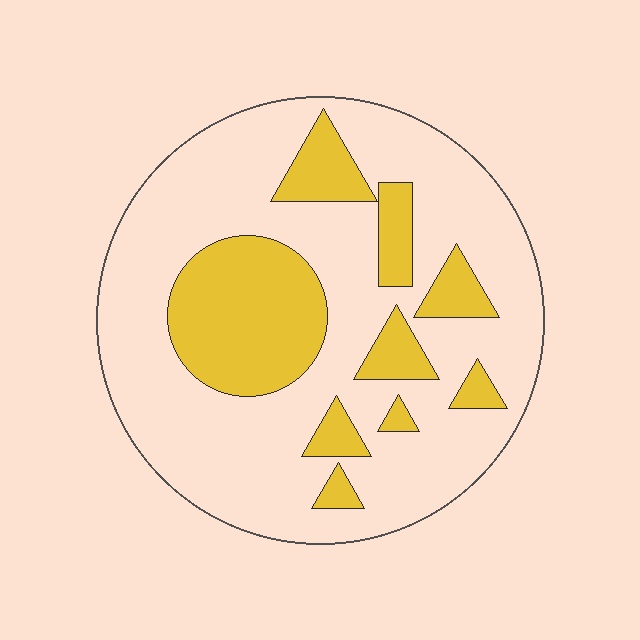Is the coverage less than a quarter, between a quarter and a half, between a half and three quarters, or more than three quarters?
Between a quarter and a half.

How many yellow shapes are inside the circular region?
9.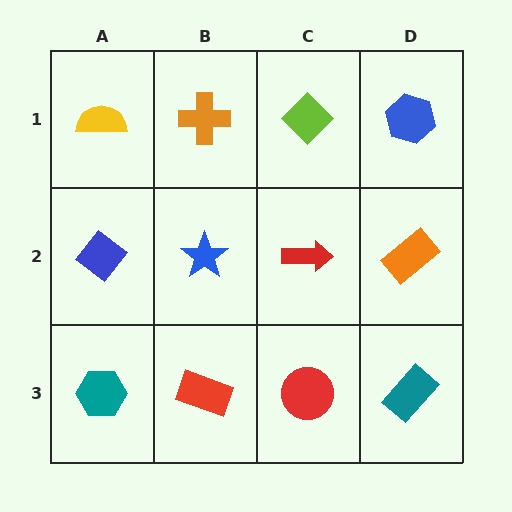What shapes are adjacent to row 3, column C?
A red arrow (row 2, column C), a red rectangle (row 3, column B), a teal rectangle (row 3, column D).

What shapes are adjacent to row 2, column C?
A lime diamond (row 1, column C), a red circle (row 3, column C), a blue star (row 2, column B), an orange rectangle (row 2, column D).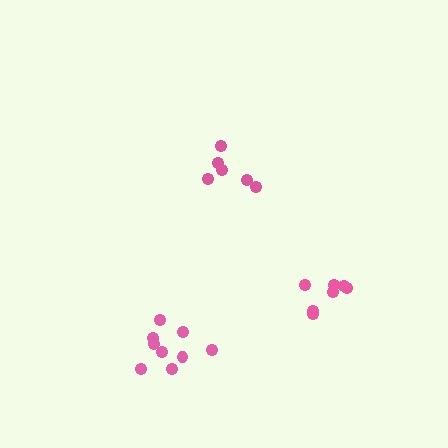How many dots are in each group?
Group 1: 6 dots, Group 2: 7 dots, Group 3: 9 dots (22 total).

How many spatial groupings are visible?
There are 3 spatial groupings.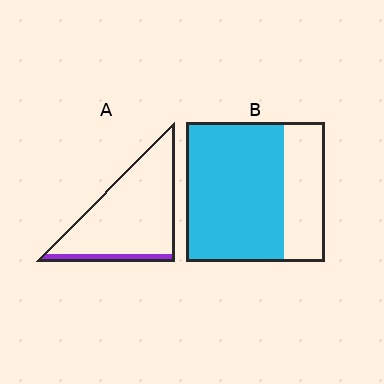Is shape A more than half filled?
No.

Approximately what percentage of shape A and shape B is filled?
A is approximately 10% and B is approximately 70%.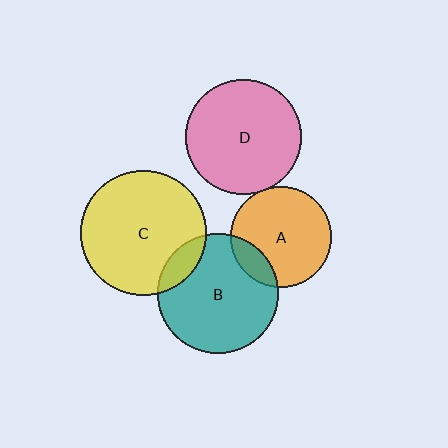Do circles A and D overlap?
Yes.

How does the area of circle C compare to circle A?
Approximately 1.5 times.